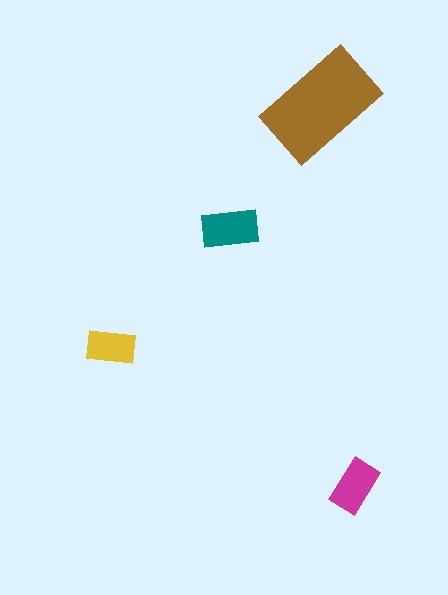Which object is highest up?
The brown rectangle is topmost.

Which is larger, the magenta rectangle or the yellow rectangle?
The magenta one.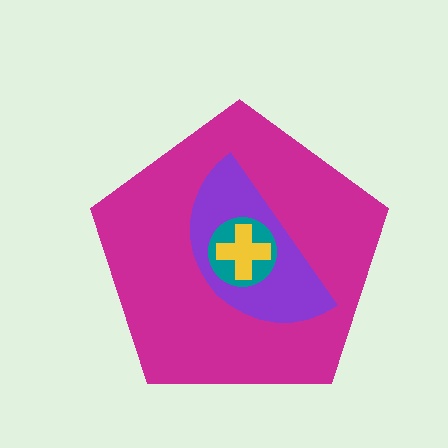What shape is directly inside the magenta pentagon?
The purple semicircle.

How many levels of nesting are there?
4.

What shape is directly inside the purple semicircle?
The teal circle.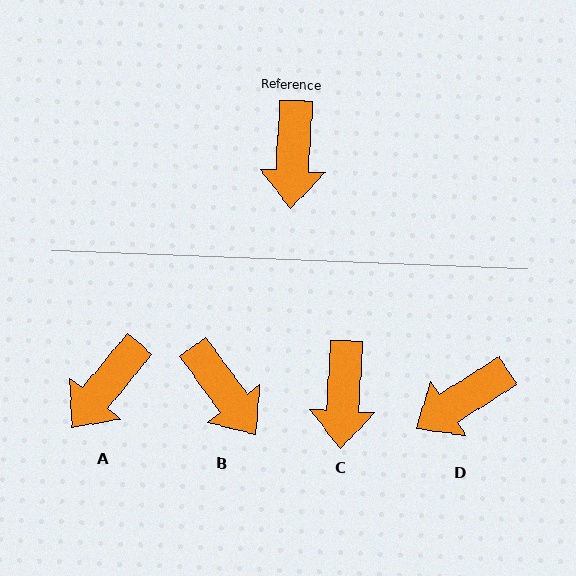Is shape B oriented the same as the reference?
No, it is off by about 39 degrees.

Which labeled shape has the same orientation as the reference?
C.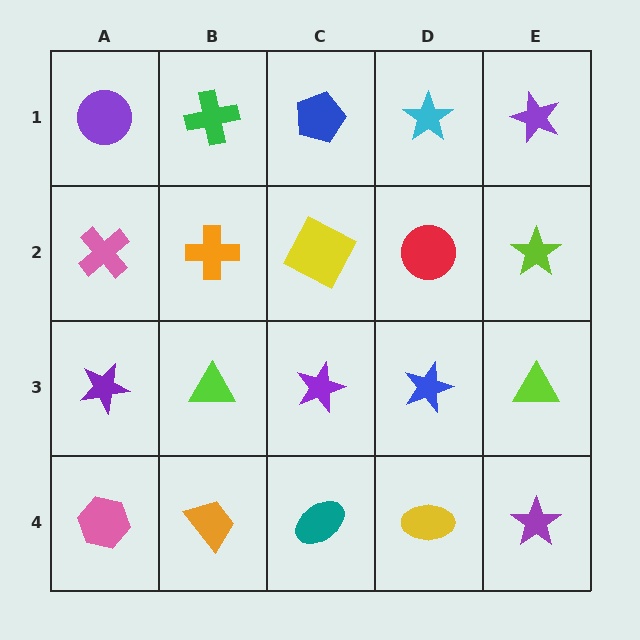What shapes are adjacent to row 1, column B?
An orange cross (row 2, column B), a purple circle (row 1, column A), a blue pentagon (row 1, column C).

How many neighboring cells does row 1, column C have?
3.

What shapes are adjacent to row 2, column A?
A purple circle (row 1, column A), a purple star (row 3, column A), an orange cross (row 2, column B).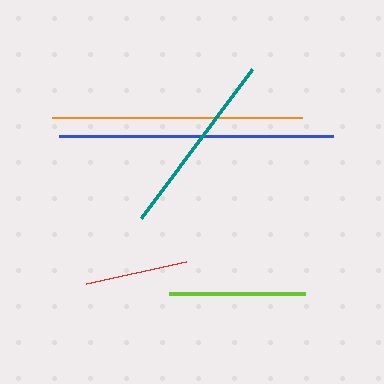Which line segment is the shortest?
The red line is the shortest at approximately 103 pixels.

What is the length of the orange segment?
The orange segment is approximately 249 pixels long.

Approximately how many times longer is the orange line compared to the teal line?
The orange line is approximately 1.3 times the length of the teal line.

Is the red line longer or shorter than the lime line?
The lime line is longer than the red line.